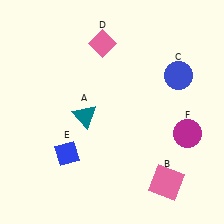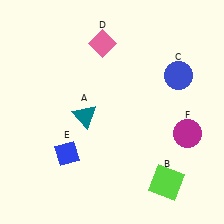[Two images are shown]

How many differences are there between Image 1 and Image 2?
There is 1 difference between the two images.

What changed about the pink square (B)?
In Image 1, B is pink. In Image 2, it changed to lime.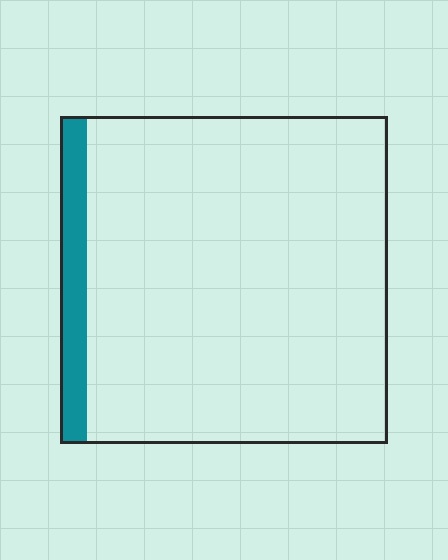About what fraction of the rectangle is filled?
About one tenth (1/10).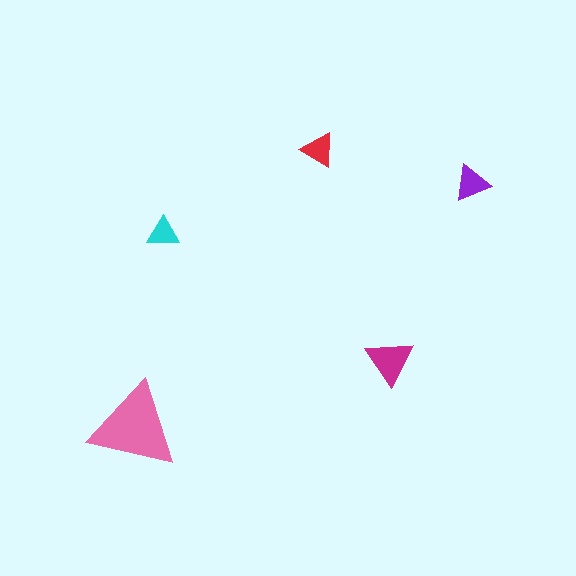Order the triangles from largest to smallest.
the pink one, the magenta one, the purple one, the red one, the cyan one.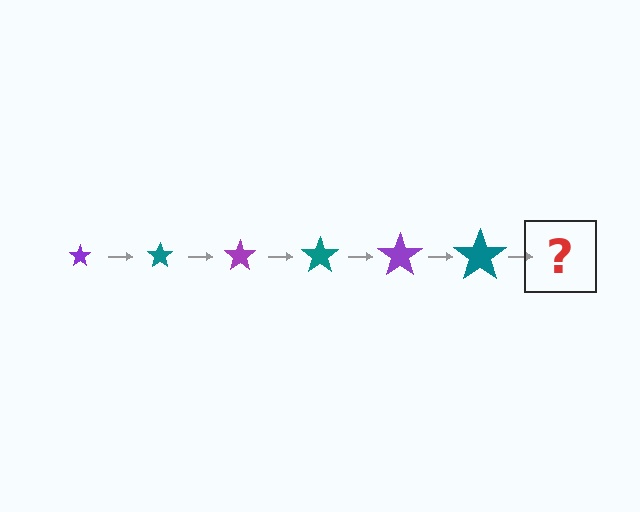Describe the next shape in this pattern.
It should be a purple star, larger than the previous one.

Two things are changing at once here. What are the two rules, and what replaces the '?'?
The two rules are that the star grows larger each step and the color cycles through purple and teal. The '?' should be a purple star, larger than the previous one.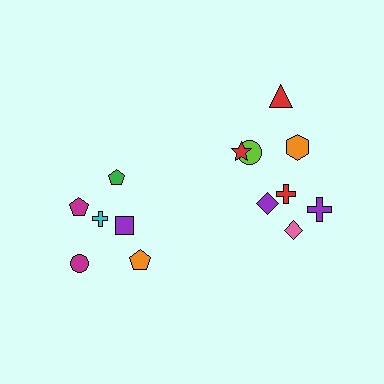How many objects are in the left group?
There are 6 objects.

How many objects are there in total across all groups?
There are 14 objects.